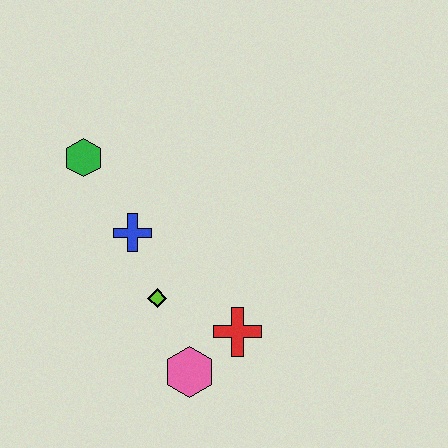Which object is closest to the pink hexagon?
The red cross is closest to the pink hexagon.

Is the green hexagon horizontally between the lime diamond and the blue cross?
No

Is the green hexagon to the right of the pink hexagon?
No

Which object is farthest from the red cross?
The green hexagon is farthest from the red cross.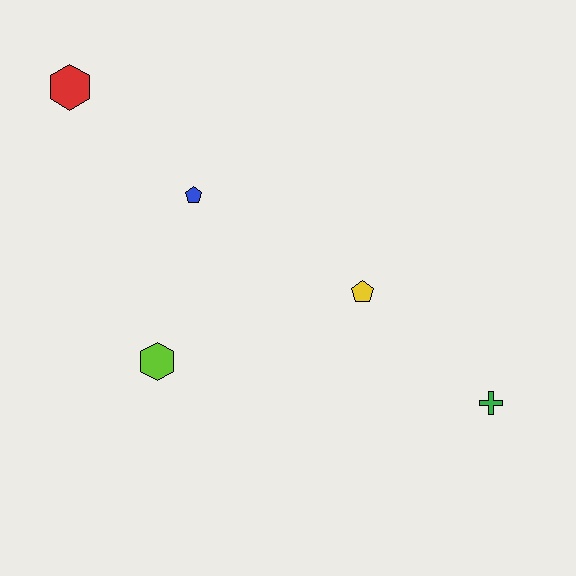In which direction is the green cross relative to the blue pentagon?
The green cross is to the right of the blue pentagon.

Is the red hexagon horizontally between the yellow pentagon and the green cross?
No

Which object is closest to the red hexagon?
The blue pentagon is closest to the red hexagon.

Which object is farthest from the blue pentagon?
The green cross is farthest from the blue pentagon.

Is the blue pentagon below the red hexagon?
Yes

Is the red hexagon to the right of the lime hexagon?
No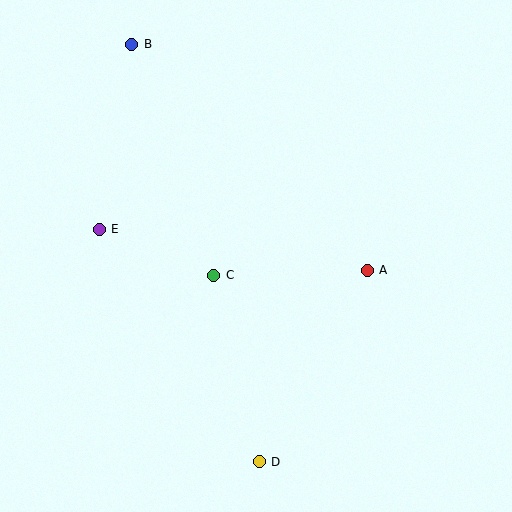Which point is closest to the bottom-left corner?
Point D is closest to the bottom-left corner.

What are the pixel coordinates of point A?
Point A is at (367, 270).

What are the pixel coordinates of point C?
Point C is at (214, 275).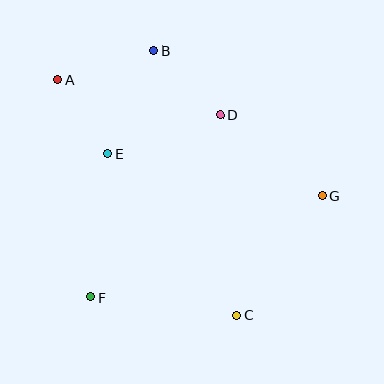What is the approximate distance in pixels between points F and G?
The distance between F and G is approximately 252 pixels.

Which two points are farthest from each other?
Points A and C are farthest from each other.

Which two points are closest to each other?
Points A and E are closest to each other.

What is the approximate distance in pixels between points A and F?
The distance between A and F is approximately 220 pixels.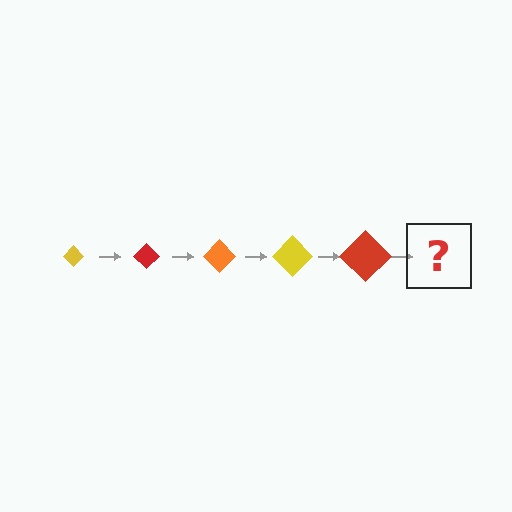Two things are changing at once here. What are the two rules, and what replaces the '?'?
The two rules are that the diamond grows larger each step and the color cycles through yellow, red, and orange. The '?' should be an orange diamond, larger than the previous one.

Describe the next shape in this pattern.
It should be an orange diamond, larger than the previous one.